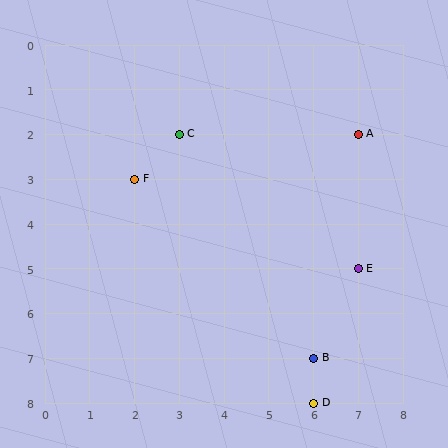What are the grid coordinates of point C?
Point C is at grid coordinates (3, 2).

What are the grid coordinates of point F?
Point F is at grid coordinates (2, 3).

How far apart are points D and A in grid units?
Points D and A are 1 column and 6 rows apart (about 6.1 grid units diagonally).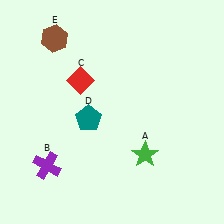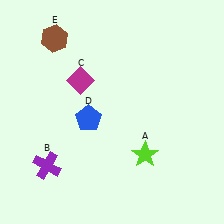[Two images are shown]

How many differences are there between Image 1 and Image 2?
There are 3 differences between the two images.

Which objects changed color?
A changed from green to lime. C changed from red to magenta. D changed from teal to blue.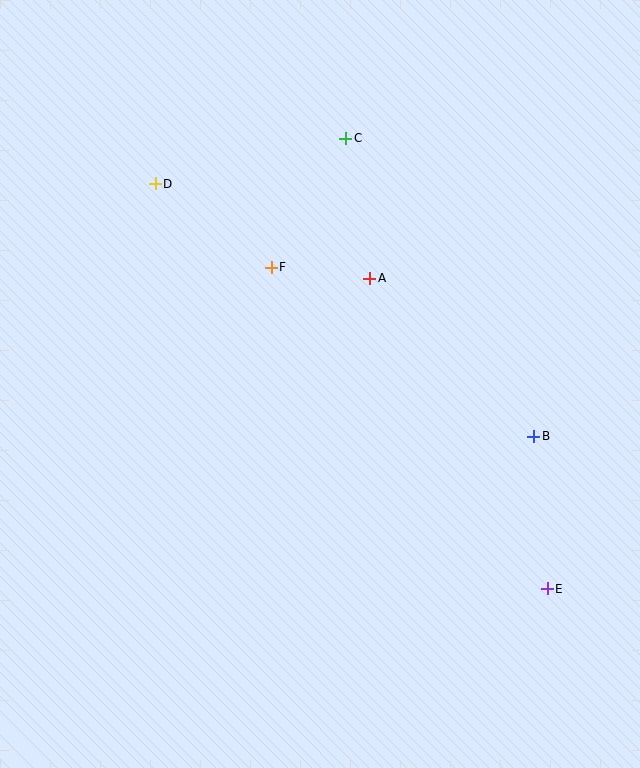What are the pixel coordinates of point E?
Point E is at (547, 589).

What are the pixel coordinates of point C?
Point C is at (346, 138).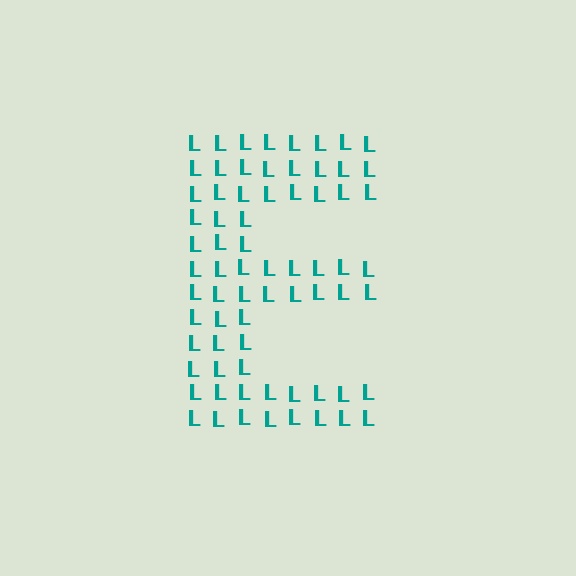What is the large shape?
The large shape is the letter E.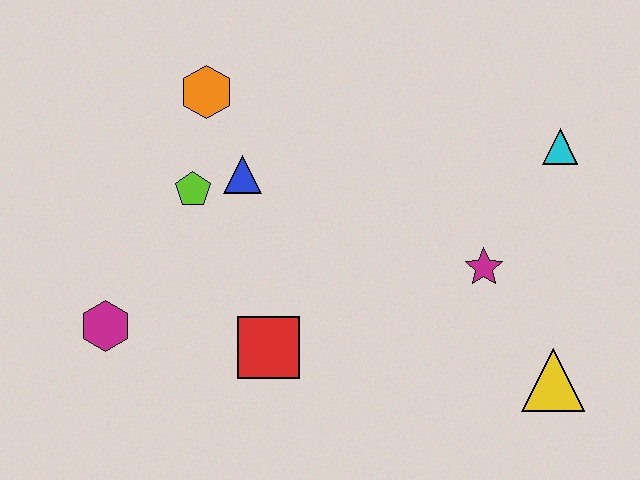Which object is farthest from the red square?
The cyan triangle is farthest from the red square.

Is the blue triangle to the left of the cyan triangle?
Yes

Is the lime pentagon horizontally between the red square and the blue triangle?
No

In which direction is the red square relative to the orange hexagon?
The red square is below the orange hexagon.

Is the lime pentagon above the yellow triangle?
Yes